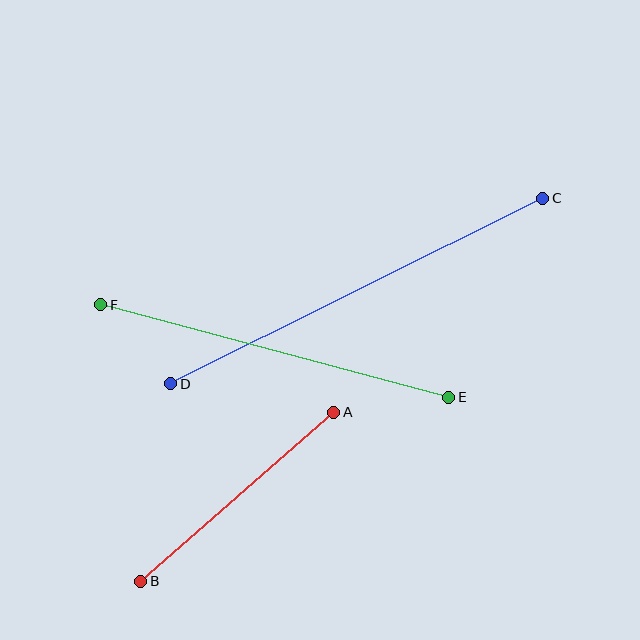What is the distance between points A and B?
The distance is approximately 256 pixels.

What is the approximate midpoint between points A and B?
The midpoint is at approximately (237, 497) pixels.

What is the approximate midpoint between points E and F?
The midpoint is at approximately (275, 351) pixels.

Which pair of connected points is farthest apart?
Points C and D are farthest apart.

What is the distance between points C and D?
The distance is approximately 416 pixels.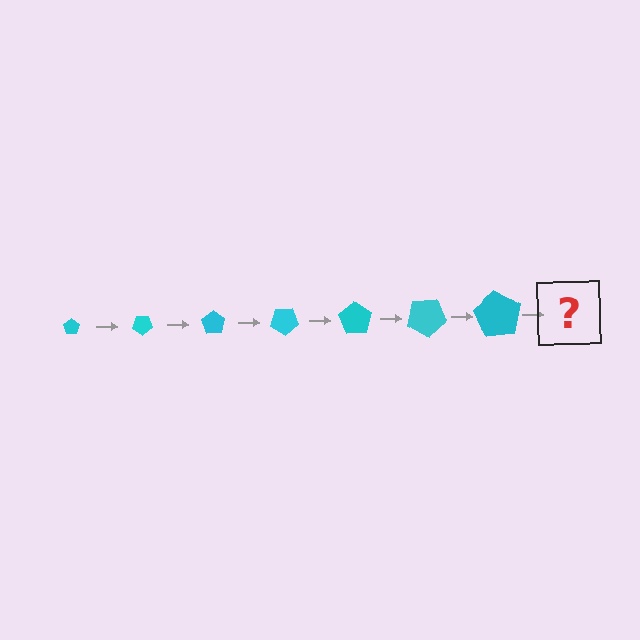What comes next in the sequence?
The next element should be a pentagon, larger than the previous one and rotated 245 degrees from the start.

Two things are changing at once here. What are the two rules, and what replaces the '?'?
The two rules are that the pentagon grows larger each step and it rotates 35 degrees each step. The '?' should be a pentagon, larger than the previous one and rotated 245 degrees from the start.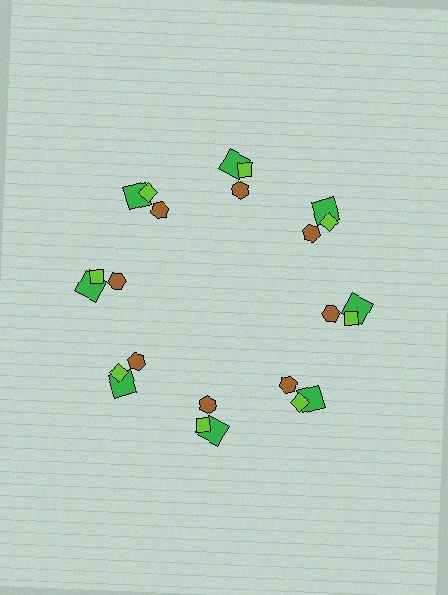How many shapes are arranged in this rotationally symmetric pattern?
There are 24 shapes, arranged in 8 groups of 3.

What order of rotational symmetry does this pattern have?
This pattern has 8-fold rotational symmetry.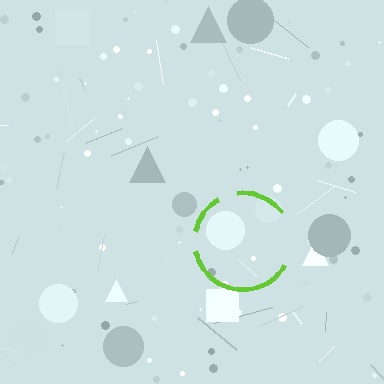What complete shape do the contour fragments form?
The contour fragments form a circle.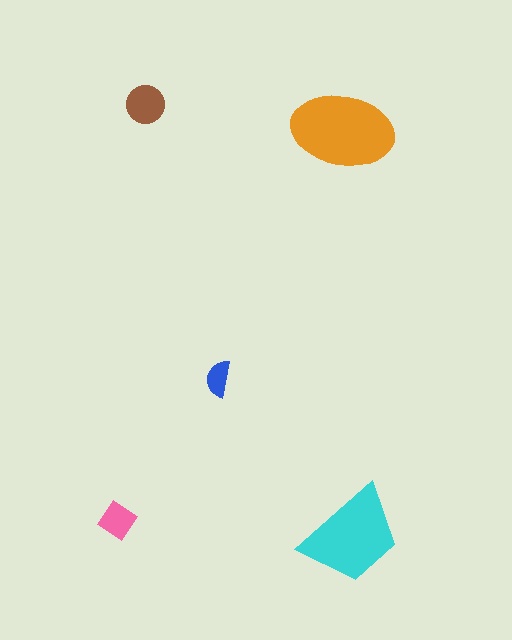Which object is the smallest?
The blue semicircle.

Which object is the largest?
The orange ellipse.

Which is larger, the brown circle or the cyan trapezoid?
The cyan trapezoid.